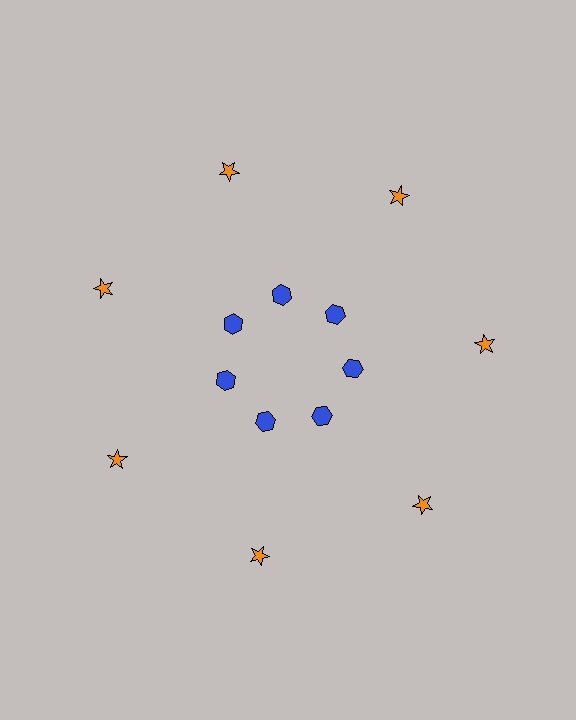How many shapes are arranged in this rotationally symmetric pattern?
There are 14 shapes, arranged in 7 groups of 2.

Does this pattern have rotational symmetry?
Yes, this pattern has 7-fold rotational symmetry. It looks the same after rotating 51 degrees around the center.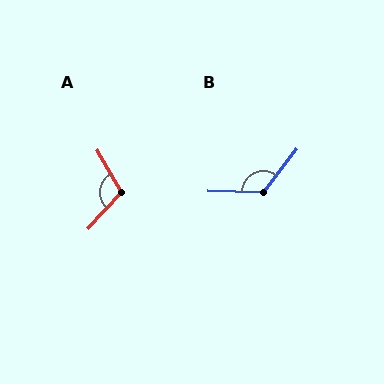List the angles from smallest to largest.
A (108°), B (126°).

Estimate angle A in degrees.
Approximately 108 degrees.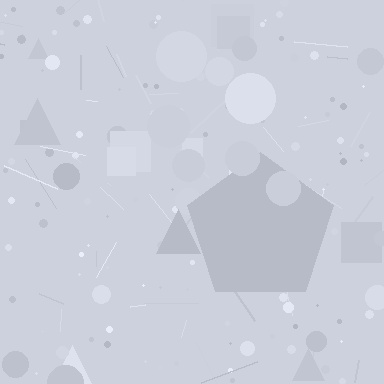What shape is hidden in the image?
A pentagon is hidden in the image.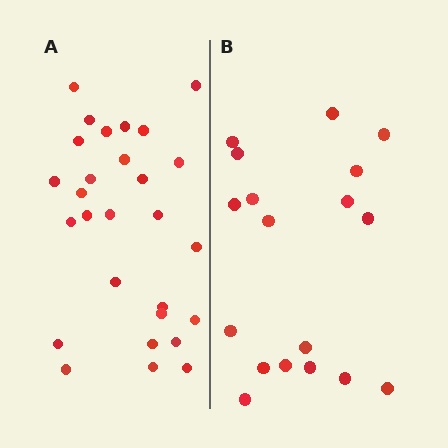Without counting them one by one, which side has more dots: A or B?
Region A (the left region) has more dots.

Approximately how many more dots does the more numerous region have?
Region A has roughly 10 or so more dots than region B.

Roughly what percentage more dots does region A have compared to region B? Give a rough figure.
About 55% more.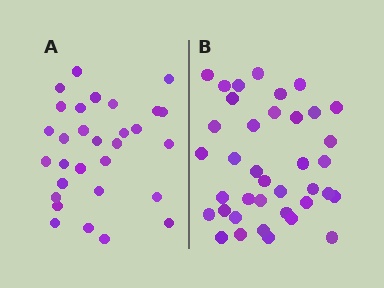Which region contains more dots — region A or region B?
Region B (the right region) has more dots.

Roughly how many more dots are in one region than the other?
Region B has roughly 8 or so more dots than region A.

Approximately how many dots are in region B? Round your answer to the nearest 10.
About 40 dots. (The exact count is 38, which rounds to 40.)